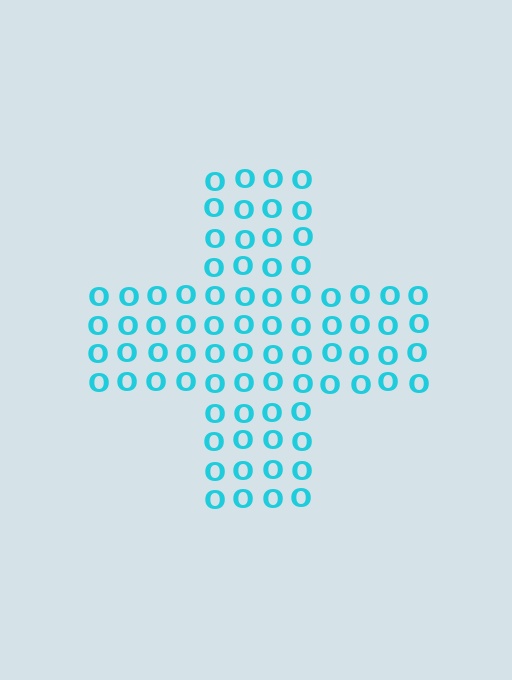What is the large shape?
The large shape is a cross.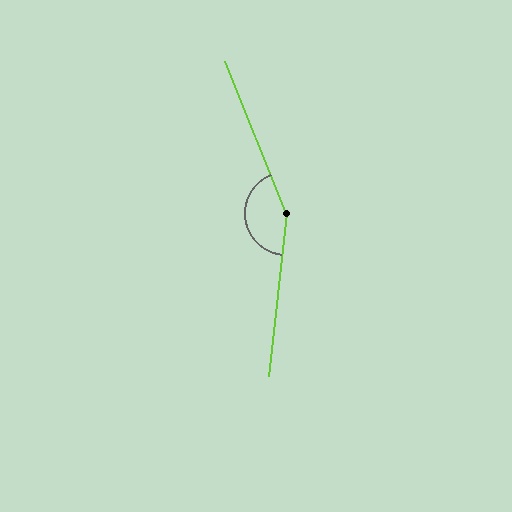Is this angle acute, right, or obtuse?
It is obtuse.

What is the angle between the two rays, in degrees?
Approximately 152 degrees.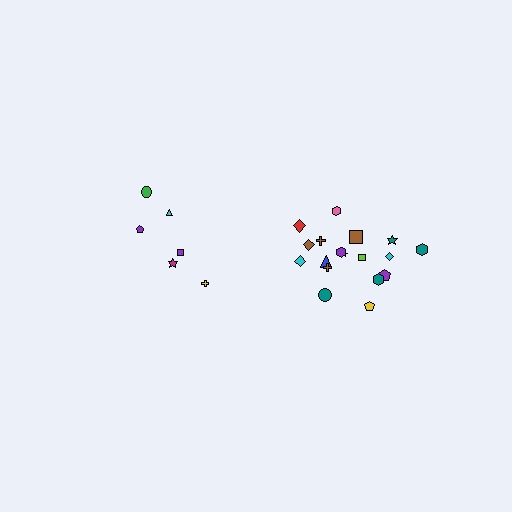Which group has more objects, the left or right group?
The right group.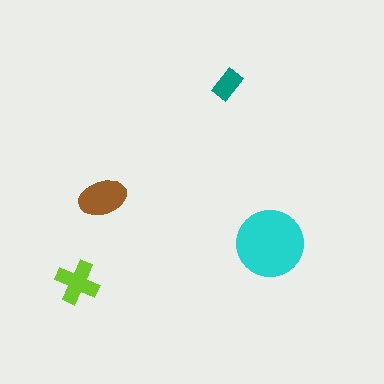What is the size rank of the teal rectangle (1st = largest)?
4th.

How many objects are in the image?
There are 4 objects in the image.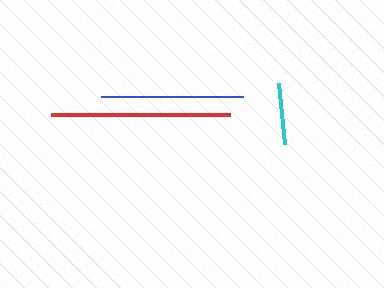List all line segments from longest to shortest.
From longest to shortest: red, blue, cyan.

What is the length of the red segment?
The red segment is approximately 179 pixels long.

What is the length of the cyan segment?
The cyan segment is approximately 61 pixels long.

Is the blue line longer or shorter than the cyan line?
The blue line is longer than the cyan line.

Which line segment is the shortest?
The cyan line is the shortest at approximately 61 pixels.